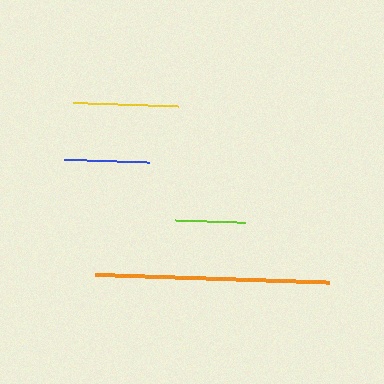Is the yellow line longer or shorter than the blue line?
The yellow line is longer than the blue line.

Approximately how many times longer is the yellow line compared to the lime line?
The yellow line is approximately 1.5 times the length of the lime line.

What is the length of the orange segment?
The orange segment is approximately 233 pixels long.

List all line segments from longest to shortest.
From longest to shortest: orange, yellow, blue, lime.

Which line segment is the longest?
The orange line is the longest at approximately 233 pixels.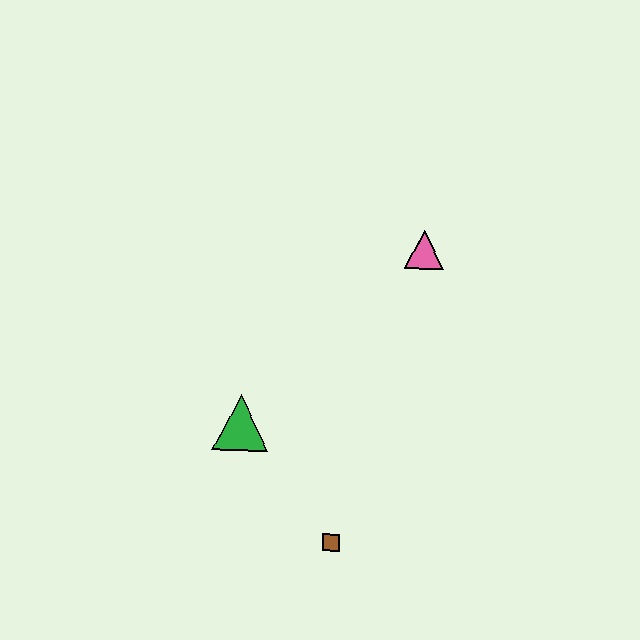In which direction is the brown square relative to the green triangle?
The brown square is below the green triangle.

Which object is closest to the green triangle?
The brown square is closest to the green triangle.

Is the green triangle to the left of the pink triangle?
Yes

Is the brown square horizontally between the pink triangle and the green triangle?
Yes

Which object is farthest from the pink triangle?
The brown square is farthest from the pink triangle.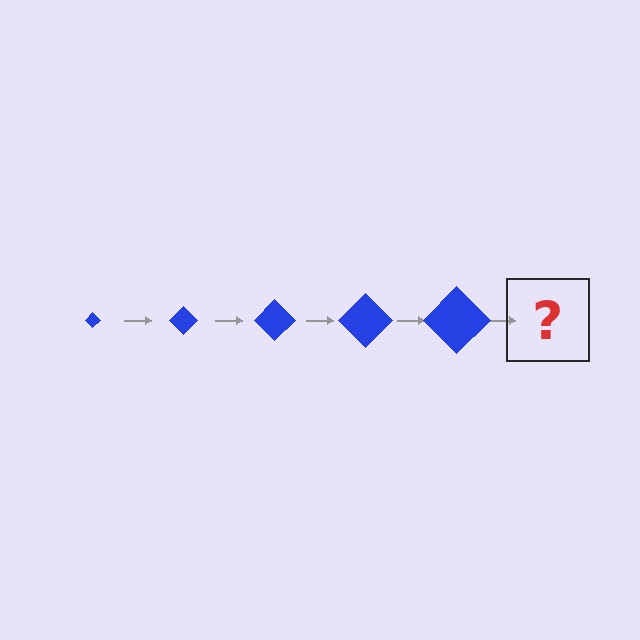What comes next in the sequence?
The next element should be a blue diamond, larger than the previous one.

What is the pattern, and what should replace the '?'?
The pattern is that the diamond gets progressively larger each step. The '?' should be a blue diamond, larger than the previous one.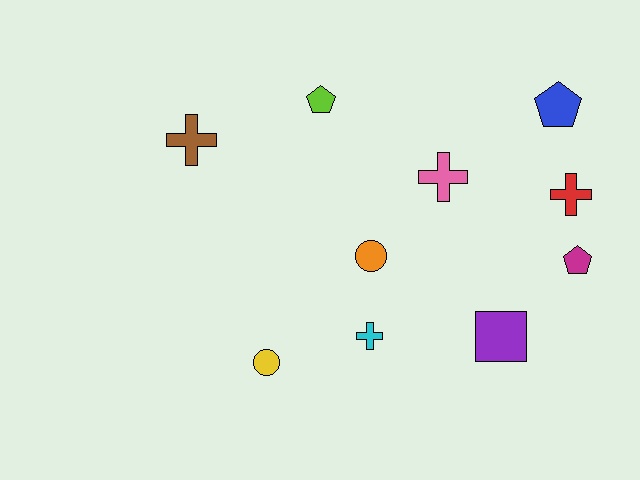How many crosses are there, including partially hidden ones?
There are 4 crosses.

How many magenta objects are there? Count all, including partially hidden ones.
There is 1 magenta object.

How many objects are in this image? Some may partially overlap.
There are 10 objects.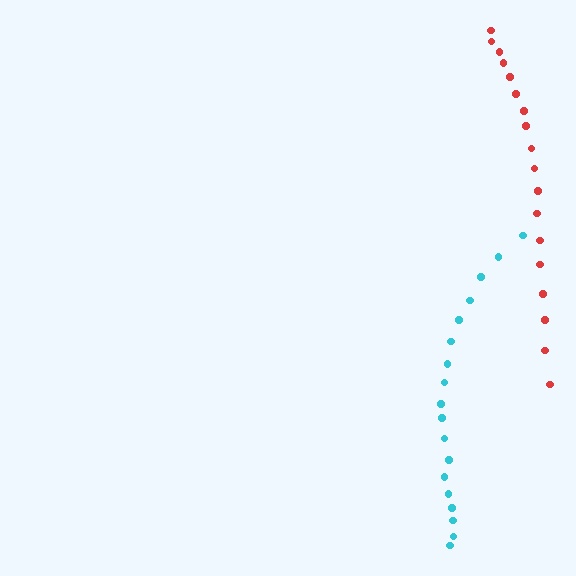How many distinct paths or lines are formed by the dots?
There are 2 distinct paths.